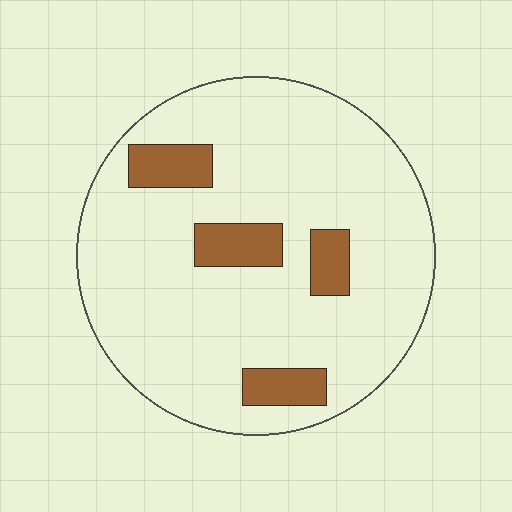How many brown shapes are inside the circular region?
4.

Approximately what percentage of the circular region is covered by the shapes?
Approximately 15%.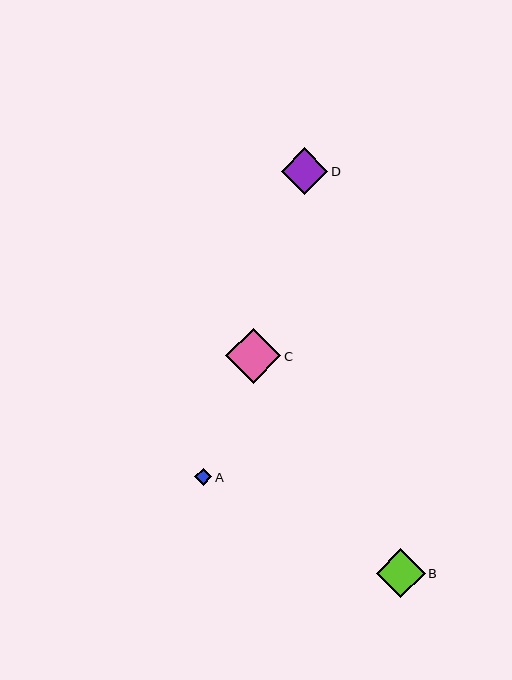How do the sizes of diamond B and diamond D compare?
Diamond B and diamond D are approximately the same size.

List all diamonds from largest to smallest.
From largest to smallest: C, B, D, A.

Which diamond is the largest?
Diamond C is the largest with a size of approximately 55 pixels.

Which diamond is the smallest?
Diamond A is the smallest with a size of approximately 17 pixels.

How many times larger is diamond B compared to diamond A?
Diamond B is approximately 2.9 times the size of diamond A.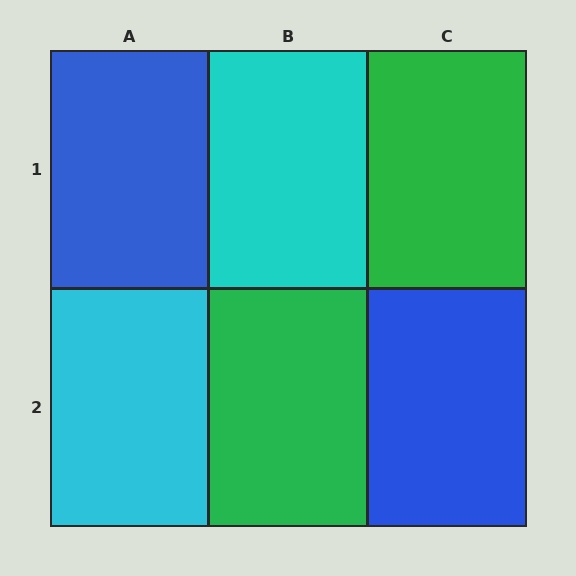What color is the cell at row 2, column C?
Blue.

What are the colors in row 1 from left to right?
Blue, cyan, green.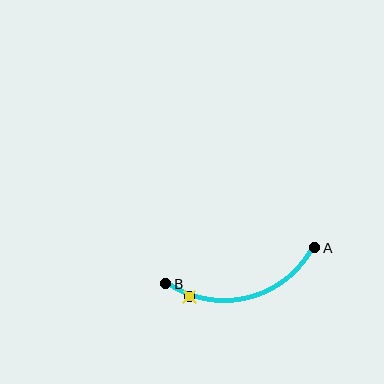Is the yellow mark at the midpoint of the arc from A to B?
No. The yellow mark lies on the arc but is closer to endpoint B. The arc midpoint would be at the point on the curve equidistant along the arc from both A and B.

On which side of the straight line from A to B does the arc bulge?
The arc bulges below the straight line connecting A and B.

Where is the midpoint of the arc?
The arc midpoint is the point on the curve farthest from the straight line joining A and B. It sits below that line.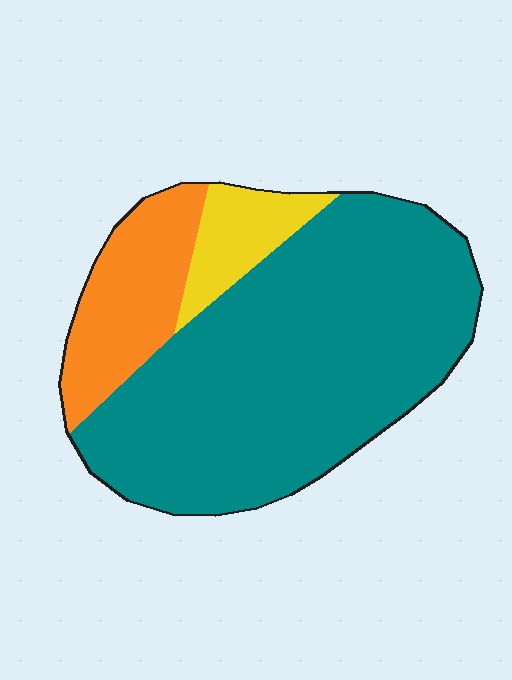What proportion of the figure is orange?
Orange covers 18% of the figure.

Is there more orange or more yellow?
Orange.